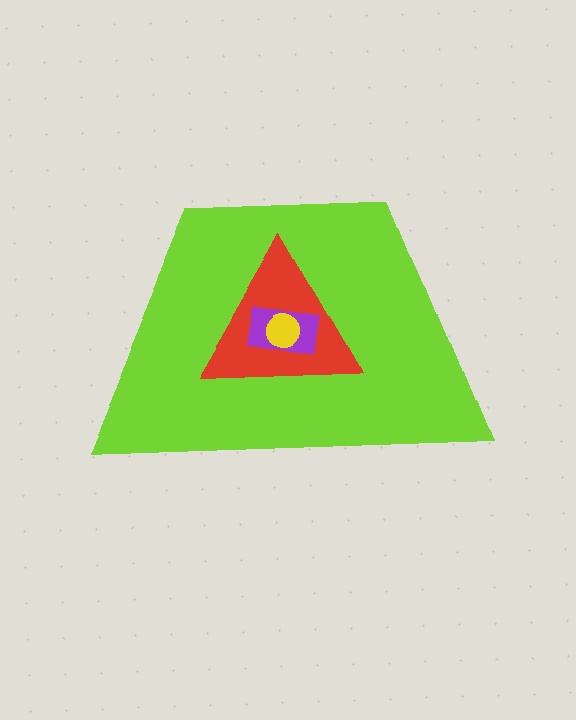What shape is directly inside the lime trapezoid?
The red triangle.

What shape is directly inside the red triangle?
The purple rectangle.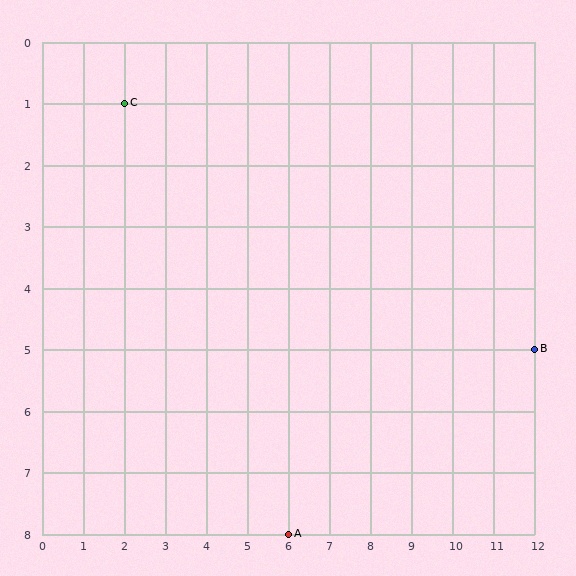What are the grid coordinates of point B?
Point B is at grid coordinates (12, 5).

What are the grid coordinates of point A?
Point A is at grid coordinates (6, 8).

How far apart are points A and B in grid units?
Points A and B are 6 columns and 3 rows apart (about 6.7 grid units diagonally).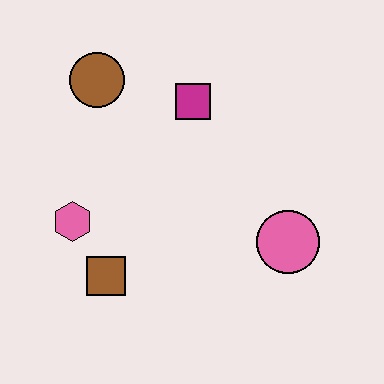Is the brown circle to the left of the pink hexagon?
No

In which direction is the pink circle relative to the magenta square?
The pink circle is below the magenta square.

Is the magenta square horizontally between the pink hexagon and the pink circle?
Yes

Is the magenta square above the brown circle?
No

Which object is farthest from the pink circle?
The brown circle is farthest from the pink circle.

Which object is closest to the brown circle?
The magenta square is closest to the brown circle.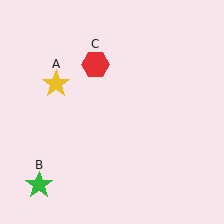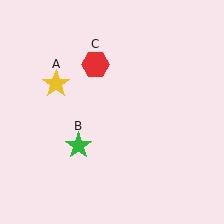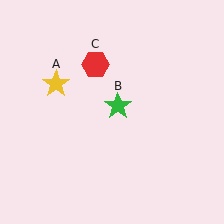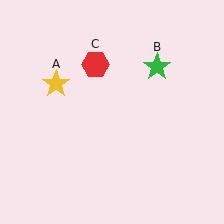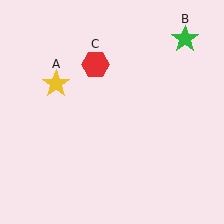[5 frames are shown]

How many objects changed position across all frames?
1 object changed position: green star (object B).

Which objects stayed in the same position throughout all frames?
Yellow star (object A) and red hexagon (object C) remained stationary.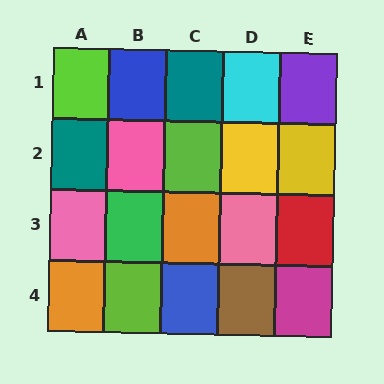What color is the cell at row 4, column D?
Brown.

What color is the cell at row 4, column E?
Magenta.